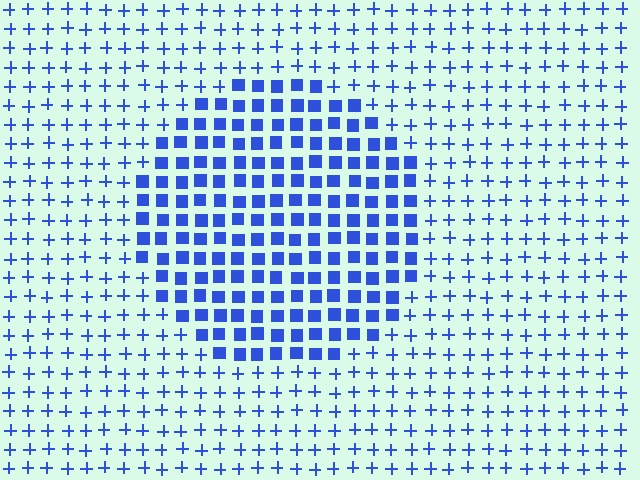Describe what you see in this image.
The image is filled with small blue elements arranged in a uniform grid. A circle-shaped region contains squares, while the surrounding area contains plus signs. The boundary is defined purely by the change in element shape.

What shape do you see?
I see a circle.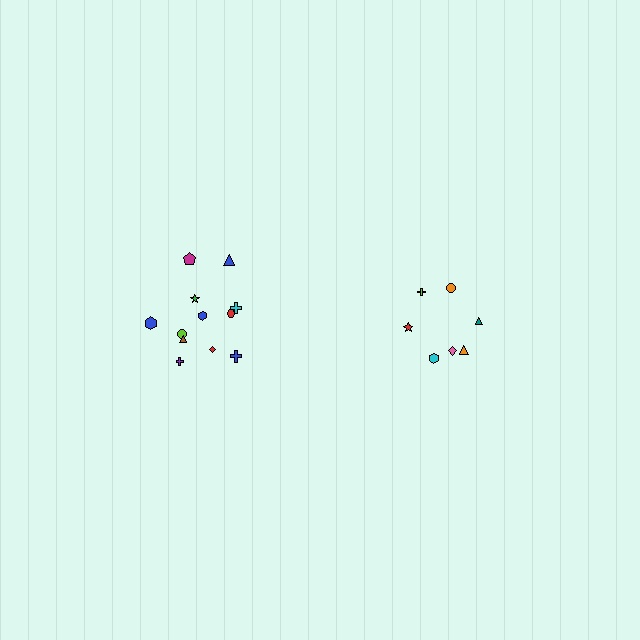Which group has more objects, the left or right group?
The left group.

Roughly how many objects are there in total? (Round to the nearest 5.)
Roughly 20 objects in total.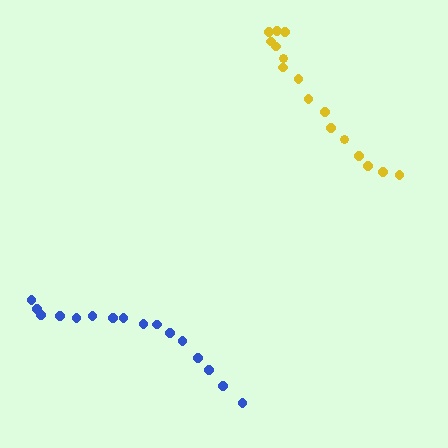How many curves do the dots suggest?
There are 2 distinct paths.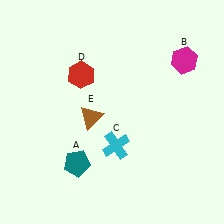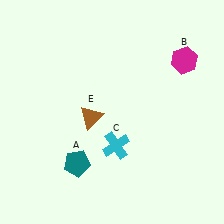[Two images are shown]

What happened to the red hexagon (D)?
The red hexagon (D) was removed in Image 2. It was in the top-left area of Image 1.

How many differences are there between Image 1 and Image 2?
There is 1 difference between the two images.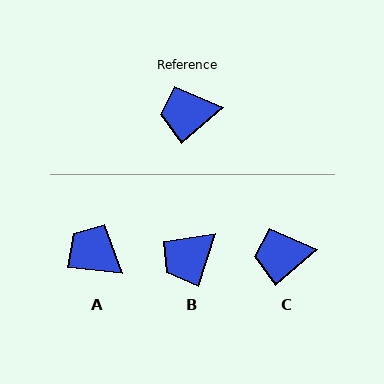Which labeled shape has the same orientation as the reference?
C.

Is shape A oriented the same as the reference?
No, it is off by about 46 degrees.